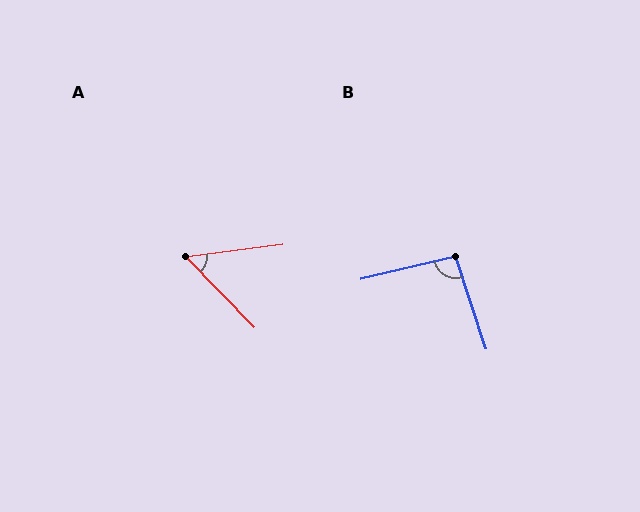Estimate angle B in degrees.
Approximately 95 degrees.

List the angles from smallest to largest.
A (53°), B (95°).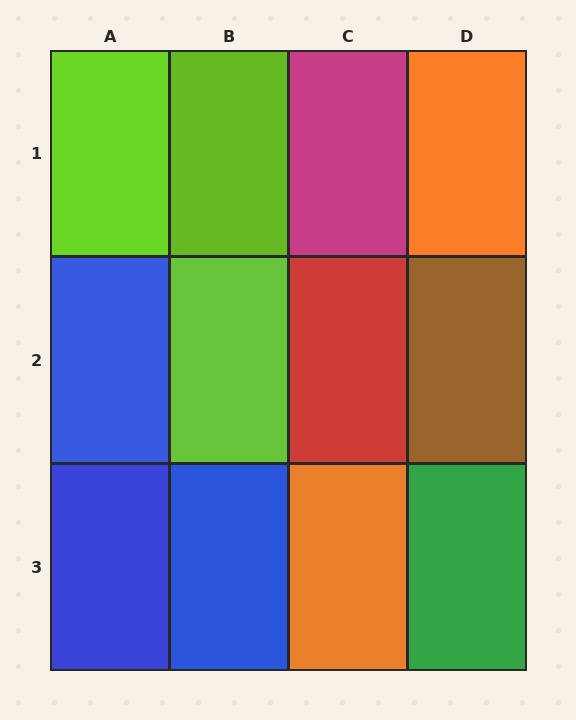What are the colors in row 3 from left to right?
Blue, blue, orange, green.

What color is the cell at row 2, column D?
Brown.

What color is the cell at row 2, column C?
Red.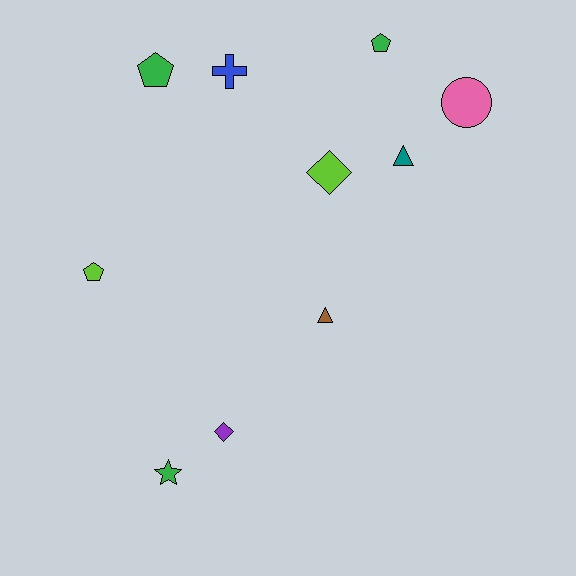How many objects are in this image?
There are 10 objects.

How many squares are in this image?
There are no squares.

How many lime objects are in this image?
There are 2 lime objects.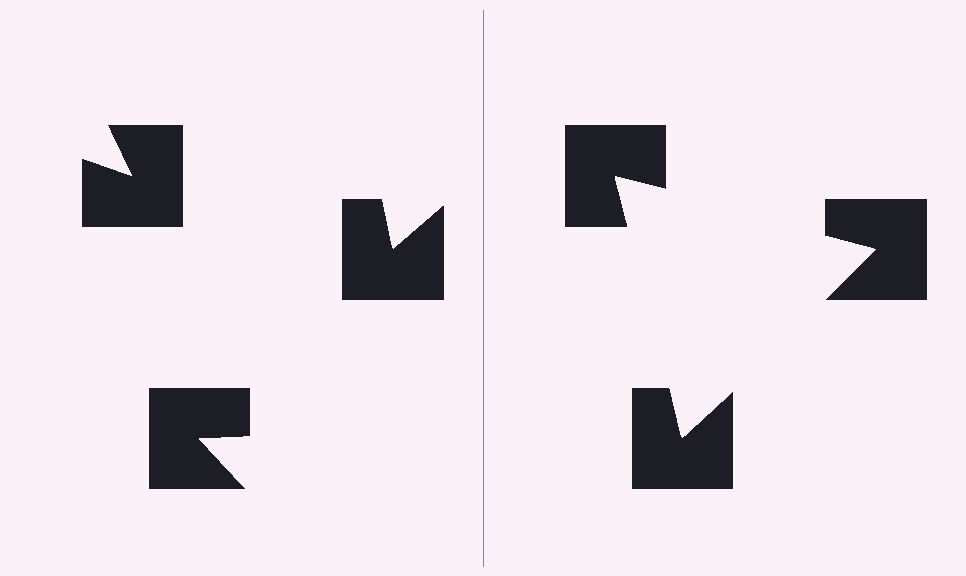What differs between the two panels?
The notched squares are positioned identically on both sides; only the wedge orientations differ. On the right they align to a triangle; on the left they are misaligned.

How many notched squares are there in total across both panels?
6 — 3 on each side.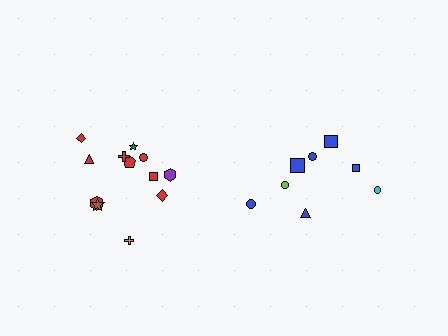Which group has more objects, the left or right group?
The left group.